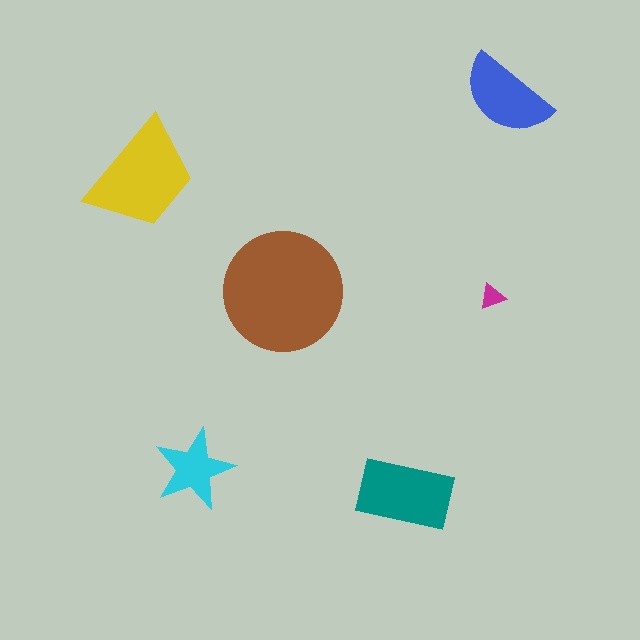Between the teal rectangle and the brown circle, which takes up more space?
The brown circle.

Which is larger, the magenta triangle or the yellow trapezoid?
The yellow trapezoid.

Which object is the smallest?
The magenta triangle.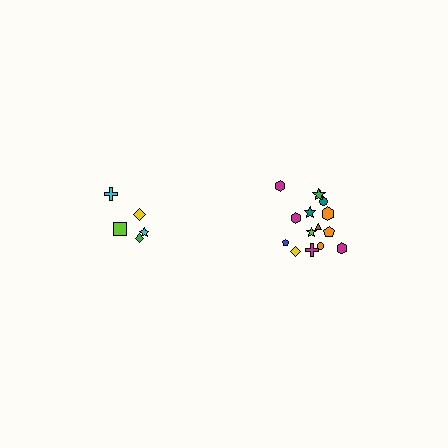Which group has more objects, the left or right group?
The right group.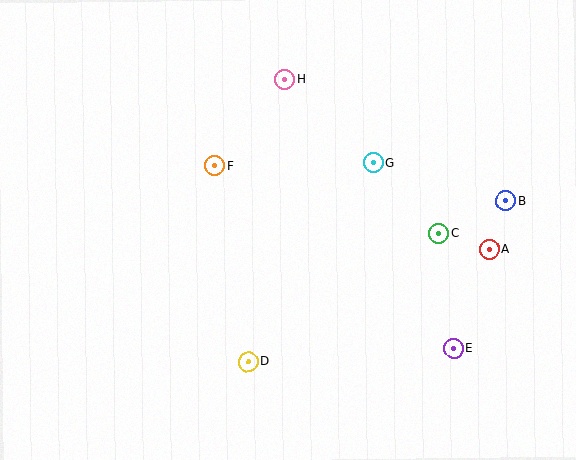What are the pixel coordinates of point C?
Point C is at (439, 233).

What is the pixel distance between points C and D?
The distance between C and D is 230 pixels.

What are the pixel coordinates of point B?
Point B is at (505, 201).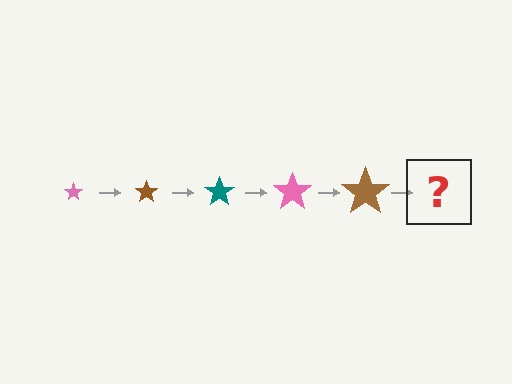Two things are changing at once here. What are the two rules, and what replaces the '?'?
The two rules are that the star grows larger each step and the color cycles through pink, brown, and teal. The '?' should be a teal star, larger than the previous one.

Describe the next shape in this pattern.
It should be a teal star, larger than the previous one.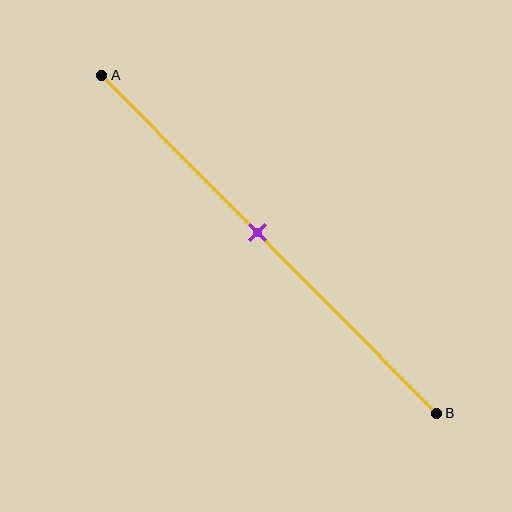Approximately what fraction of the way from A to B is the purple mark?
The purple mark is approximately 45% of the way from A to B.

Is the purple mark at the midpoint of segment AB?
No, the mark is at about 45% from A, not at the 50% midpoint.